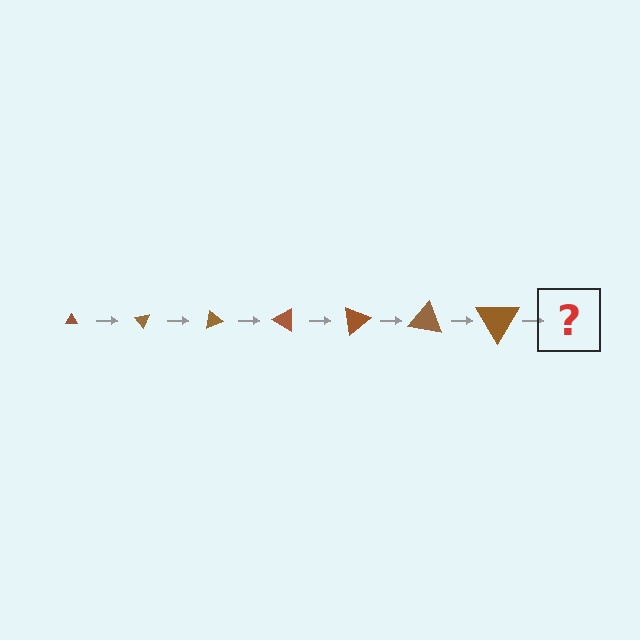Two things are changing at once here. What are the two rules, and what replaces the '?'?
The two rules are that the triangle grows larger each step and it rotates 50 degrees each step. The '?' should be a triangle, larger than the previous one and rotated 350 degrees from the start.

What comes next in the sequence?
The next element should be a triangle, larger than the previous one and rotated 350 degrees from the start.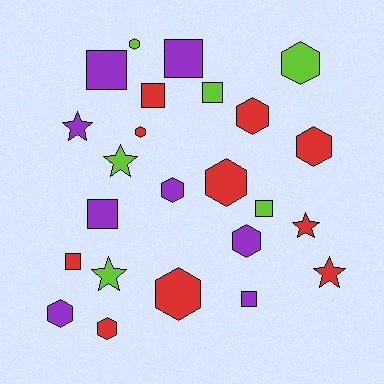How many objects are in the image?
There are 24 objects.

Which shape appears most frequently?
Hexagon, with 11 objects.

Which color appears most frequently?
Red, with 10 objects.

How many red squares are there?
There are 2 red squares.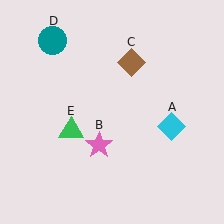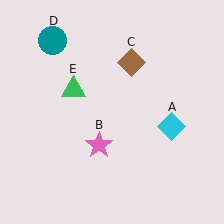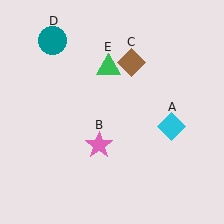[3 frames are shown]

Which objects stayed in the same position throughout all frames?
Cyan diamond (object A) and pink star (object B) and brown diamond (object C) and teal circle (object D) remained stationary.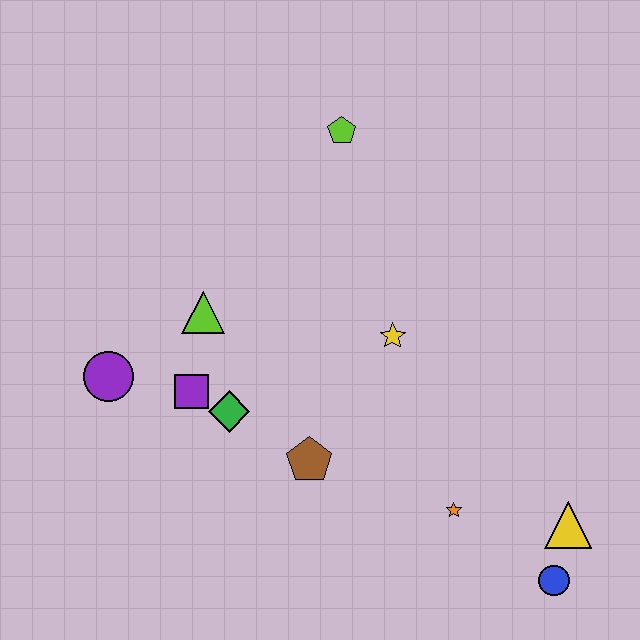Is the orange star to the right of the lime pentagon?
Yes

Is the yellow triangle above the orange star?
No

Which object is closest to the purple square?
The green diamond is closest to the purple square.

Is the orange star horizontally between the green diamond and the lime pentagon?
No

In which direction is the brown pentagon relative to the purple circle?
The brown pentagon is to the right of the purple circle.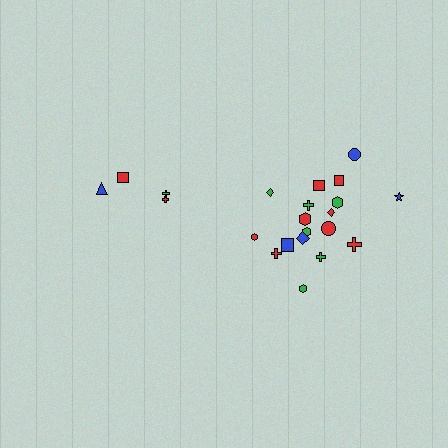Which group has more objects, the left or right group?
The right group.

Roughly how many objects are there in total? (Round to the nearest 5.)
Roughly 20 objects in total.